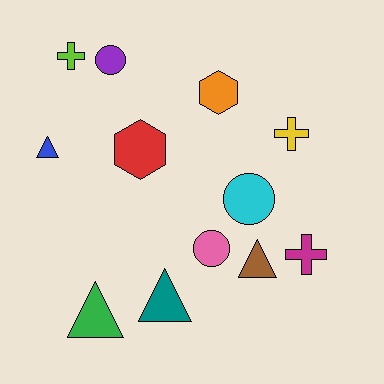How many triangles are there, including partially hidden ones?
There are 4 triangles.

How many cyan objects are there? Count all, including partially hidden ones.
There is 1 cyan object.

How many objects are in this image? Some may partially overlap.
There are 12 objects.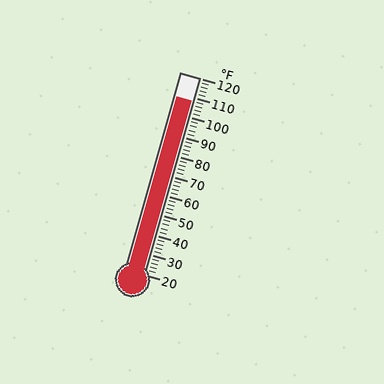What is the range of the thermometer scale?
The thermometer scale ranges from 20°F to 120°F.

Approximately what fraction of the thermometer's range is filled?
The thermometer is filled to approximately 90% of its range.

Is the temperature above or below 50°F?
The temperature is above 50°F.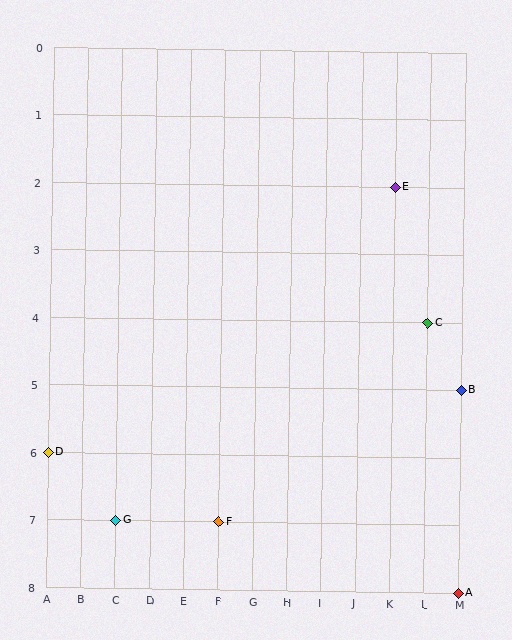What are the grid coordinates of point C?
Point C is at grid coordinates (L, 4).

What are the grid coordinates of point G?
Point G is at grid coordinates (C, 7).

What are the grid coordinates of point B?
Point B is at grid coordinates (M, 5).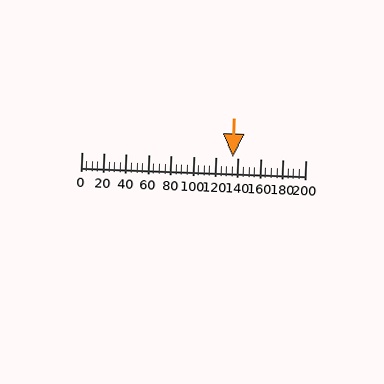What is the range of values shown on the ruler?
The ruler shows values from 0 to 200.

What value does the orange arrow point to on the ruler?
The orange arrow points to approximately 135.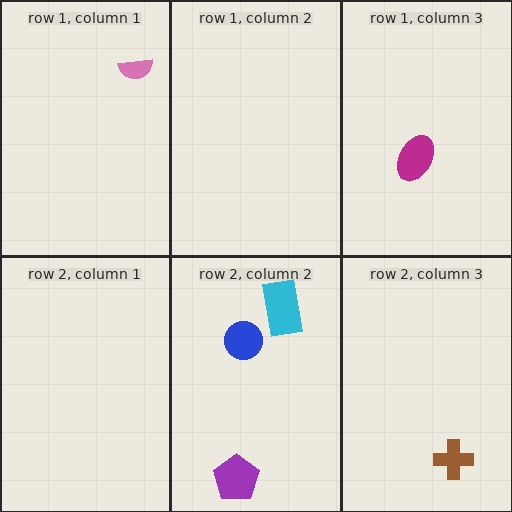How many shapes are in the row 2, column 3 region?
1.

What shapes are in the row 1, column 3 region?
The magenta ellipse.